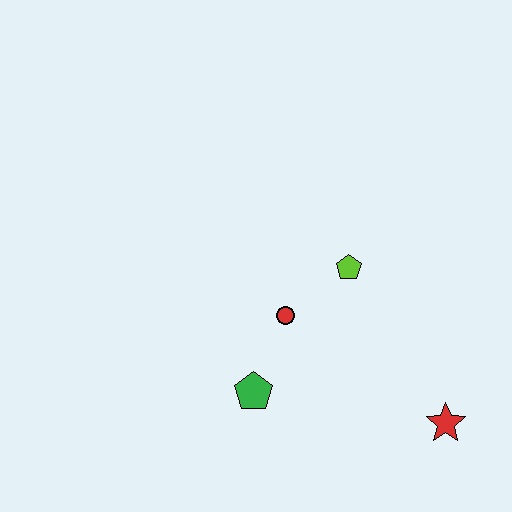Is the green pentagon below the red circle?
Yes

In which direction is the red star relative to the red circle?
The red star is to the right of the red circle.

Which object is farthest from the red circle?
The red star is farthest from the red circle.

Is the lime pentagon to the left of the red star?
Yes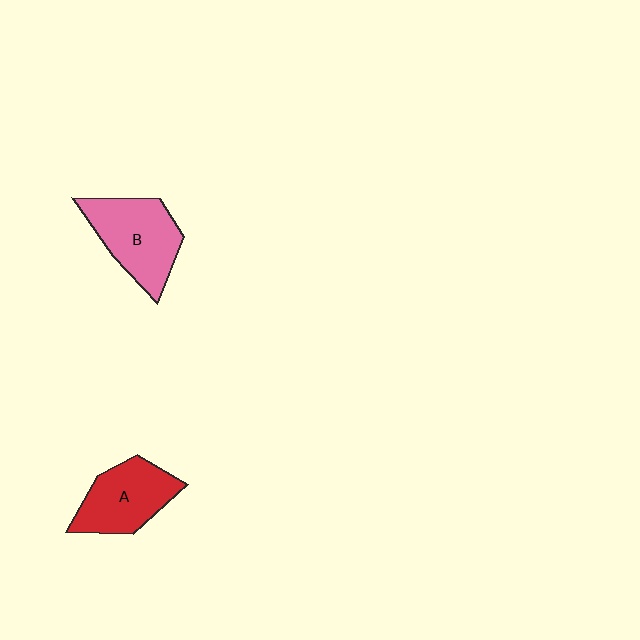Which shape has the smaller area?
Shape A (red).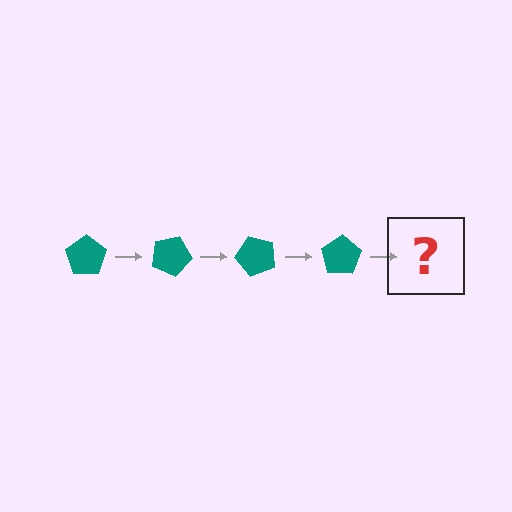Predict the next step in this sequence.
The next step is a teal pentagon rotated 100 degrees.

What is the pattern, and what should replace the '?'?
The pattern is that the pentagon rotates 25 degrees each step. The '?' should be a teal pentagon rotated 100 degrees.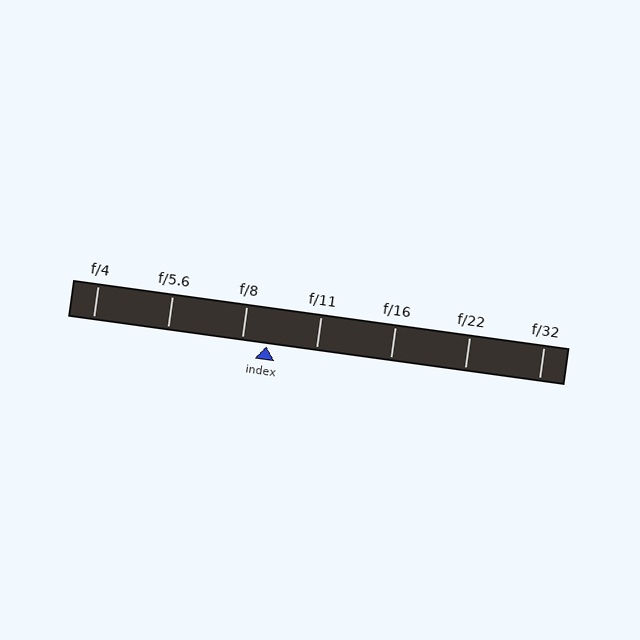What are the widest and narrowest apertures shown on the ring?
The widest aperture shown is f/4 and the narrowest is f/32.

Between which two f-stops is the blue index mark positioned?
The index mark is between f/8 and f/11.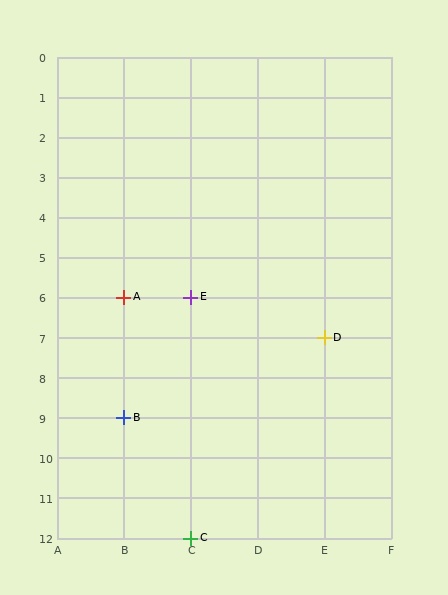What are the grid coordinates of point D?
Point D is at grid coordinates (E, 7).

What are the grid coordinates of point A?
Point A is at grid coordinates (B, 6).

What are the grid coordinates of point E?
Point E is at grid coordinates (C, 6).